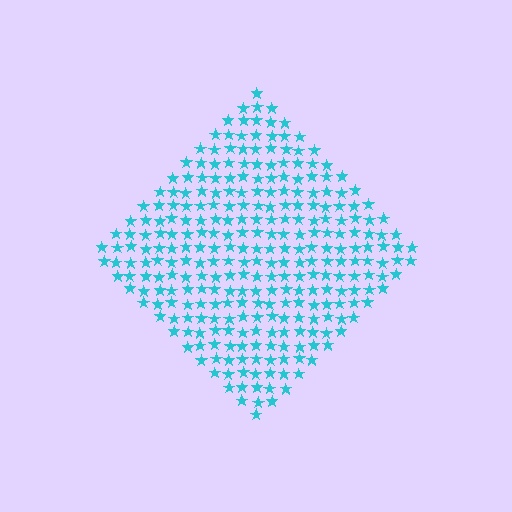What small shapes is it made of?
It is made of small stars.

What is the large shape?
The large shape is a diamond.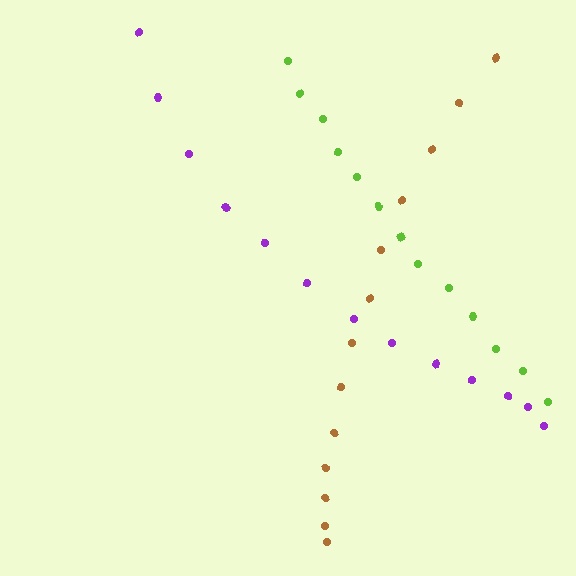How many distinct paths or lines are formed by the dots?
There are 3 distinct paths.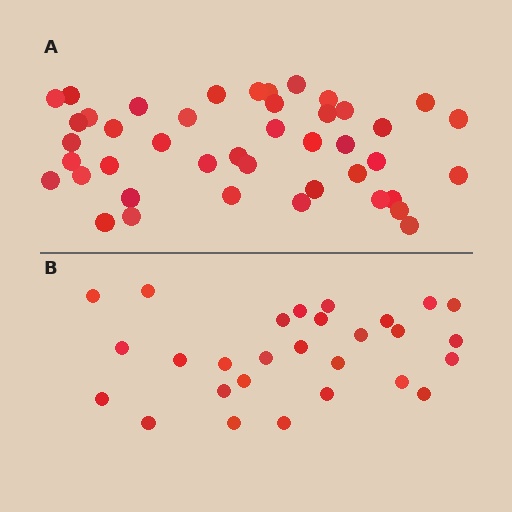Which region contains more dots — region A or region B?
Region A (the top region) has more dots.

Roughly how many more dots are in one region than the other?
Region A has approximately 15 more dots than region B.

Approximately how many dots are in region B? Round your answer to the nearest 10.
About 30 dots. (The exact count is 28, which rounds to 30.)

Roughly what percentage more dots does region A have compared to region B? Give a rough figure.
About 55% more.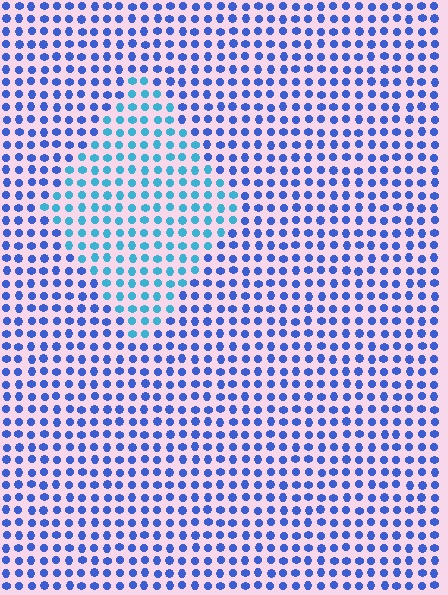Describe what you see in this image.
The image is filled with small blue elements in a uniform arrangement. A diamond-shaped region is visible where the elements are tinted to a slightly different hue, forming a subtle color boundary.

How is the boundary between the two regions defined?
The boundary is defined purely by a slight shift in hue (about 35 degrees). Spacing, size, and orientation are identical on both sides.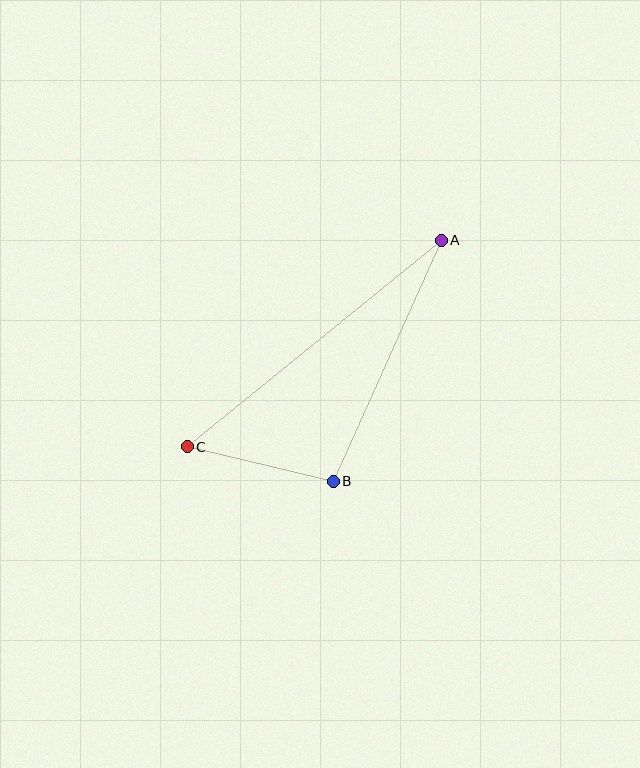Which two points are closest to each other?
Points B and C are closest to each other.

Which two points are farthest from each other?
Points A and C are farthest from each other.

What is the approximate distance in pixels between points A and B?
The distance between A and B is approximately 264 pixels.